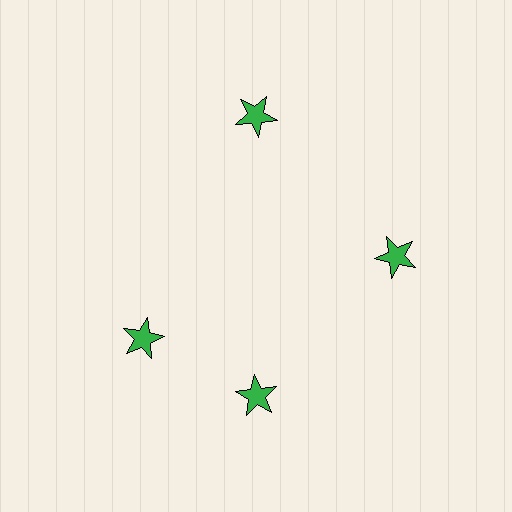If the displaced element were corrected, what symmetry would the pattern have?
It would have 4-fold rotational symmetry — the pattern would map onto itself every 90 degrees.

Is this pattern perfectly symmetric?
No. The 4 green stars are arranged in a ring, but one element near the 9 o'clock position is rotated out of alignment along the ring, breaking the 4-fold rotational symmetry.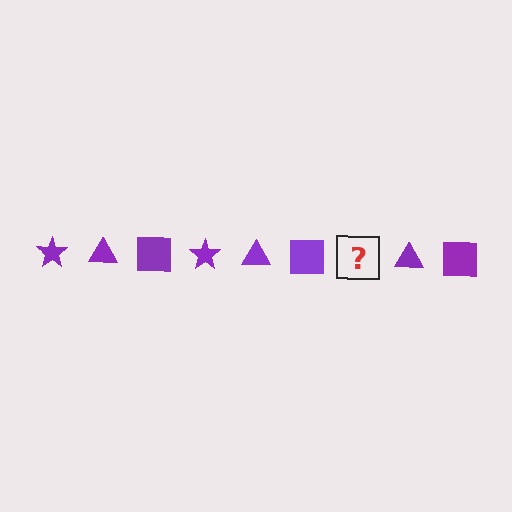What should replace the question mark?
The question mark should be replaced with a purple star.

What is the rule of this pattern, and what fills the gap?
The rule is that the pattern cycles through star, triangle, square shapes in purple. The gap should be filled with a purple star.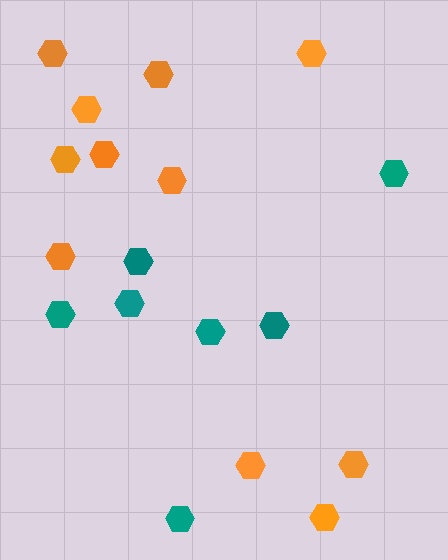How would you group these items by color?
There are 2 groups: one group of teal hexagons (7) and one group of orange hexagons (11).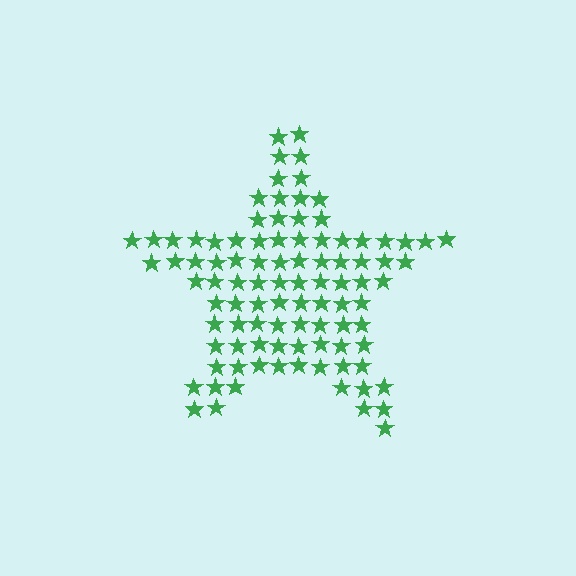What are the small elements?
The small elements are stars.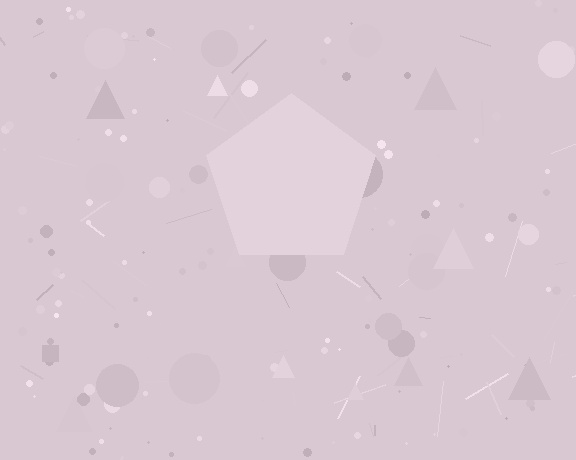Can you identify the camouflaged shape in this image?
The camouflaged shape is a pentagon.